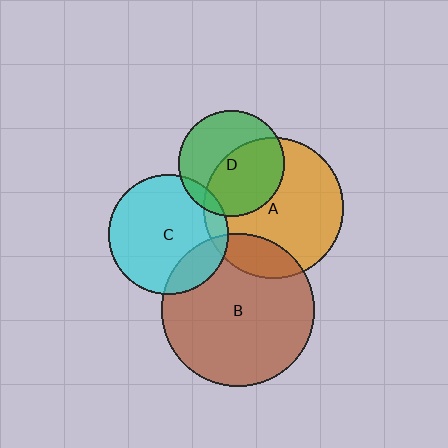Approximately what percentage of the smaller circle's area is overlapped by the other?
Approximately 15%.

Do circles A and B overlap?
Yes.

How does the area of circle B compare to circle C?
Approximately 1.6 times.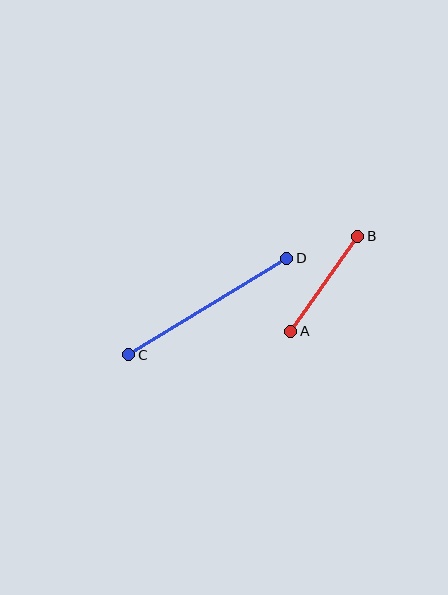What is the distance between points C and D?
The distance is approximately 185 pixels.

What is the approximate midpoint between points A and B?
The midpoint is at approximately (324, 284) pixels.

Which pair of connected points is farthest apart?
Points C and D are farthest apart.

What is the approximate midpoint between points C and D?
The midpoint is at approximately (208, 307) pixels.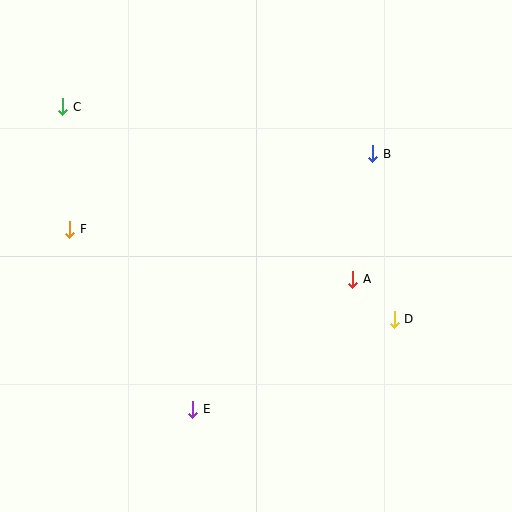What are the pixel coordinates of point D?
Point D is at (394, 319).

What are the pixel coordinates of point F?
Point F is at (70, 229).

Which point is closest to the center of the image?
Point A at (353, 279) is closest to the center.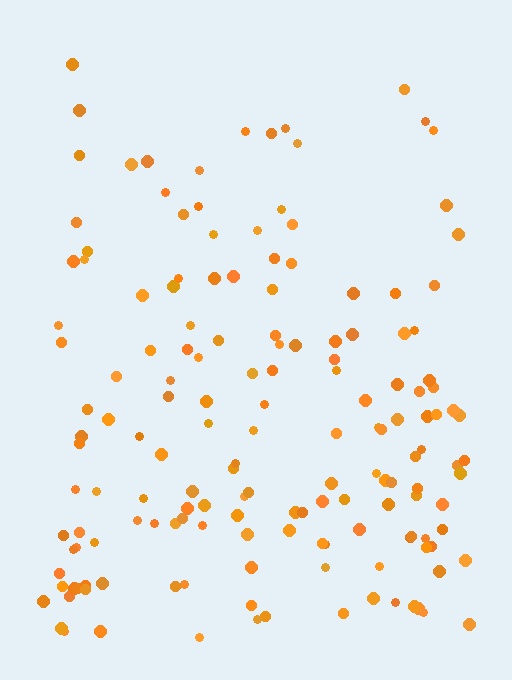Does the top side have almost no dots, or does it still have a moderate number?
Still a moderate number, just noticeably fewer than the bottom.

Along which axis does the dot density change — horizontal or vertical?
Vertical.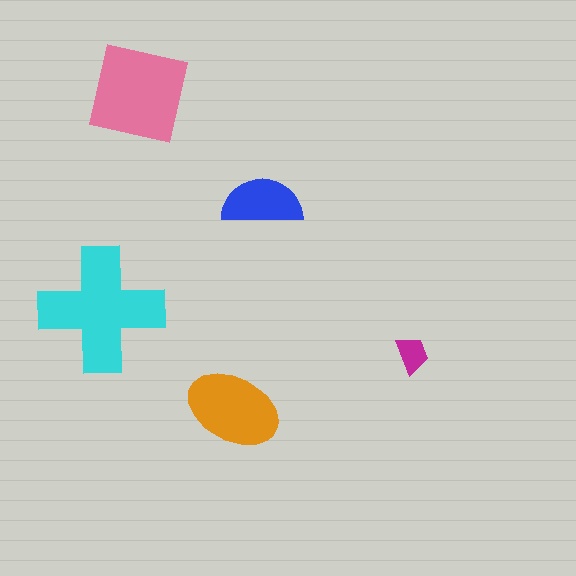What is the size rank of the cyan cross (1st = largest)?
1st.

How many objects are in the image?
There are 5 objects in the image.